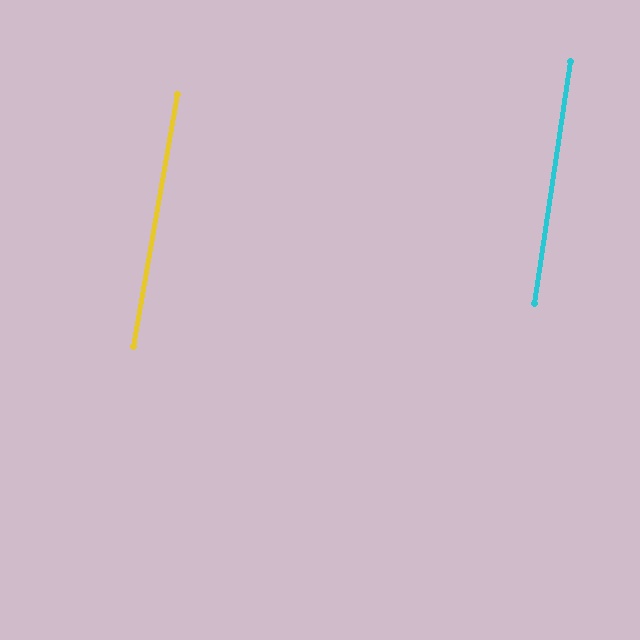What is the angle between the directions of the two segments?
Approximately 1 degree.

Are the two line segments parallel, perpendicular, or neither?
Parallel — their directions differ by only 1.4°.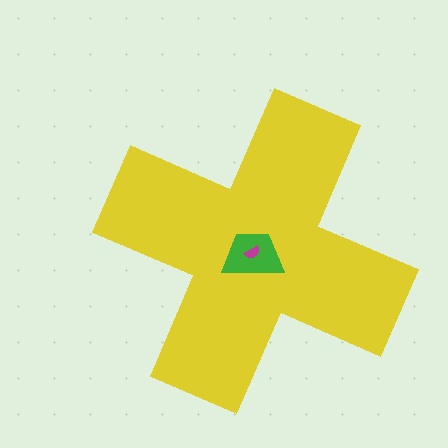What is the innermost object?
The magenta semicircle.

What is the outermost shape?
The yellow cross.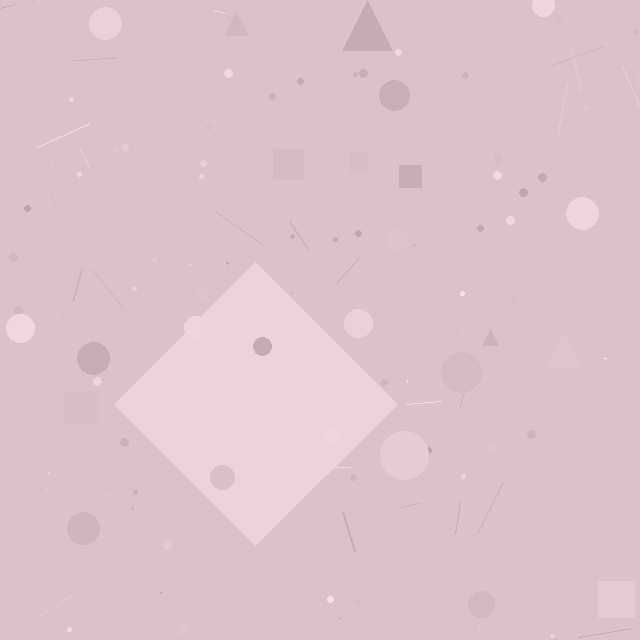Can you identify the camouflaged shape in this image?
The camouflaged shape is a diamond.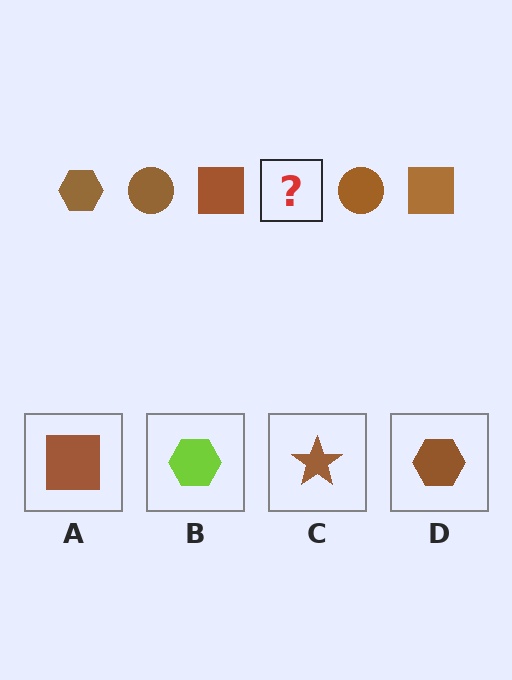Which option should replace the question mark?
Option D.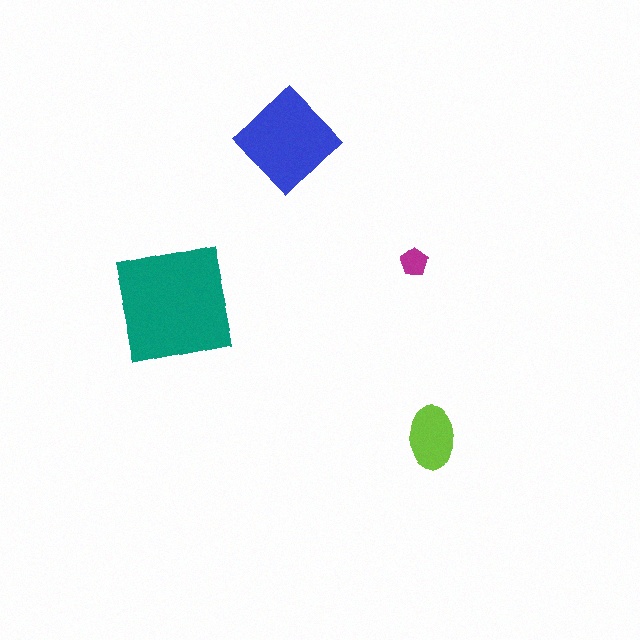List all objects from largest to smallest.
The teal square, the blue diamond, the lime ellipse, the magenta pentagon.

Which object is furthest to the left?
The teal square is leftmost.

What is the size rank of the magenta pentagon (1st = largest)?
4th.